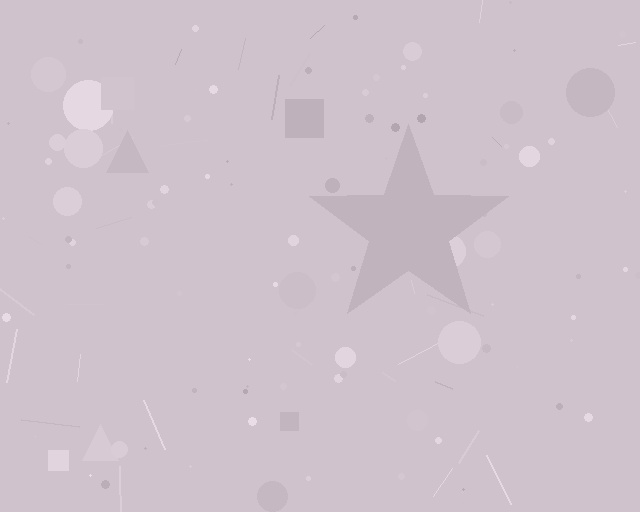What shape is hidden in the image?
A star is hidden in the image.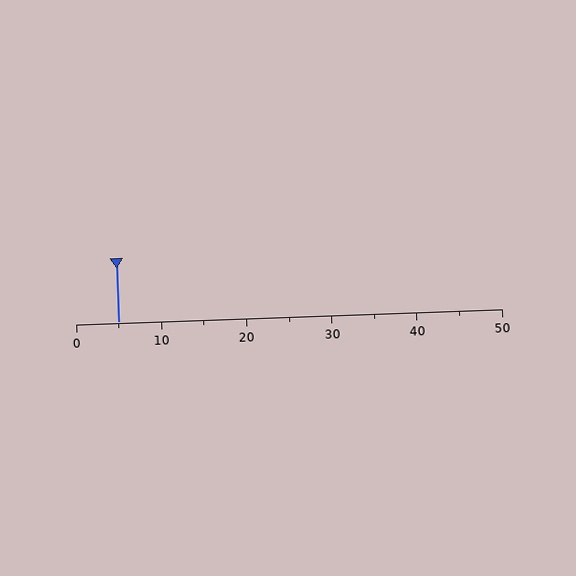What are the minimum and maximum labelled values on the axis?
The axis runs from 0 to 50.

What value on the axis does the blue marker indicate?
The marker indicates approximately 5.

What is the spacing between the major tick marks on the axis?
The major ticks are spaced 10 apart.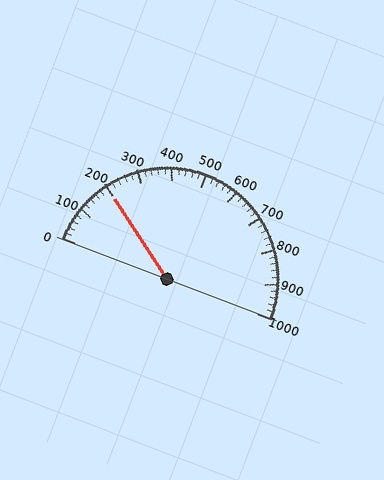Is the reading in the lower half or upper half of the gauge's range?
The reading is in the lower half of the range (0 to 1000).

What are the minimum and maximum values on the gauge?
The gauge ranges from 0 to 1000.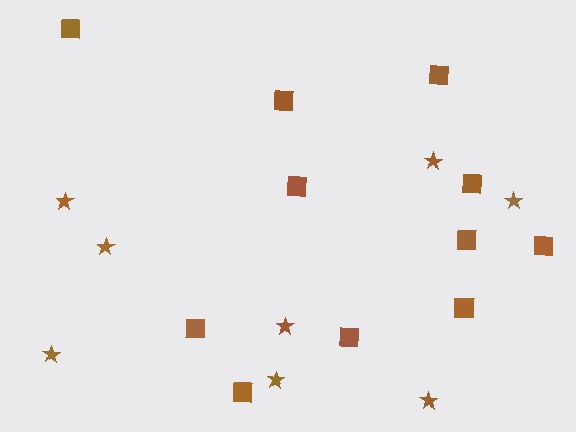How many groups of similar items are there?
There are 2 groups: one group of stars (8) and one group of squares (11).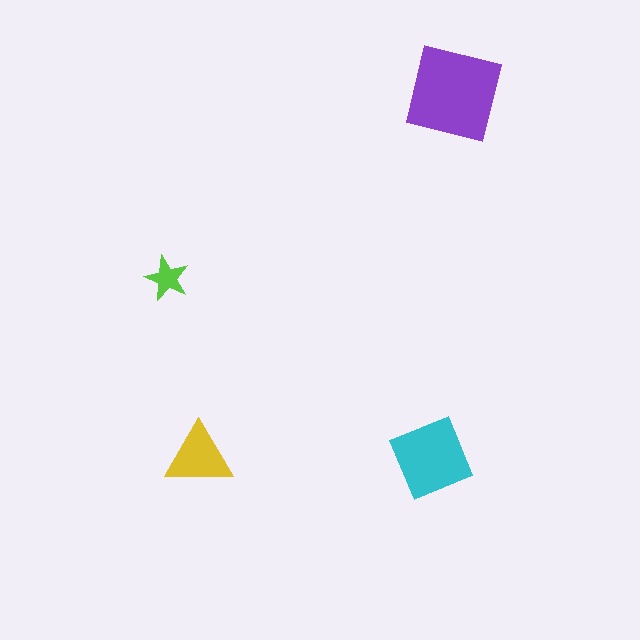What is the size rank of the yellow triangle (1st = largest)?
3rd.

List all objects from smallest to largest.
The lime star, the yellow triangle, the cyan square, the purple square.